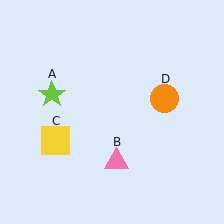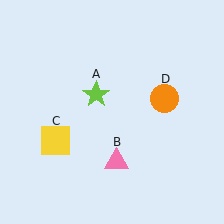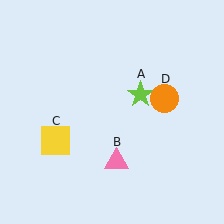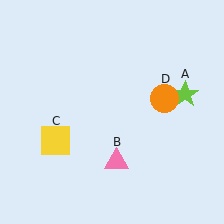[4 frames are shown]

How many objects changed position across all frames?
1 object changed position: lime star (object A).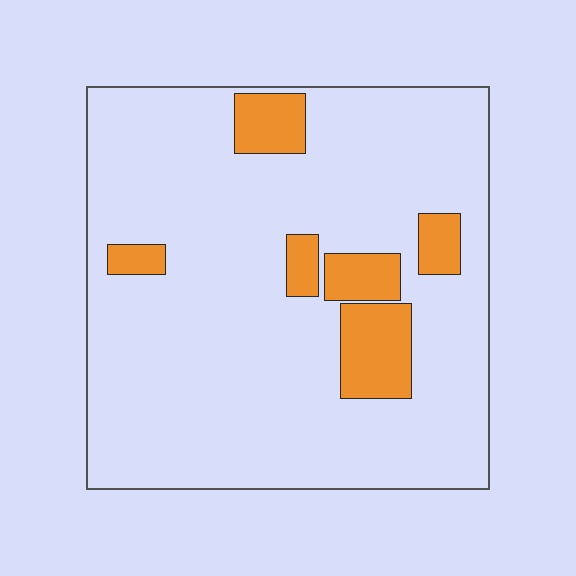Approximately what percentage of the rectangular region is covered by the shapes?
Approximately 15%.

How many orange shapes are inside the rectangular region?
6.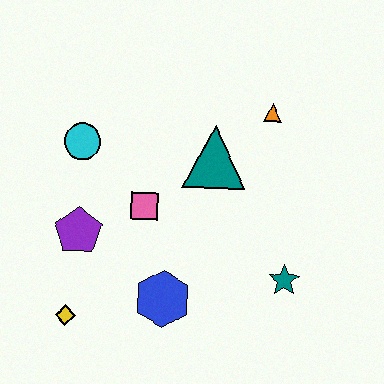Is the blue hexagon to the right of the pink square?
Yes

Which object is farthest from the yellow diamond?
The orange triangle is farthest from the yellow diamond.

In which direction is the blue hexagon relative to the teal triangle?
The blue hexagon is below the teal triangle.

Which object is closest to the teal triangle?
The orange triangle is closest to the teal triangle.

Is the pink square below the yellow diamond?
No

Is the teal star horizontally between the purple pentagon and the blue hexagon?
No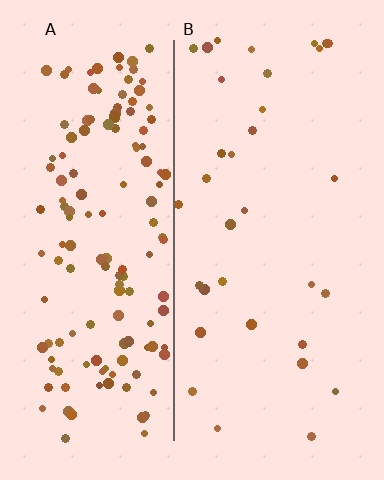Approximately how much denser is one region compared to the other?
Approximately 4.5× — region A over region B.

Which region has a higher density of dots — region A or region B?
A (the left).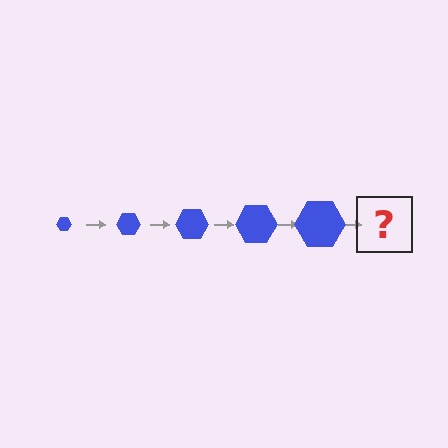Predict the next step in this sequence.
The next step is a blue hexagon, larger than the previous one.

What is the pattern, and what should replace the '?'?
The pattern is that the hexagon gets progressively larger each step. The '?' should be a blue hexagon, larger than the previous one.